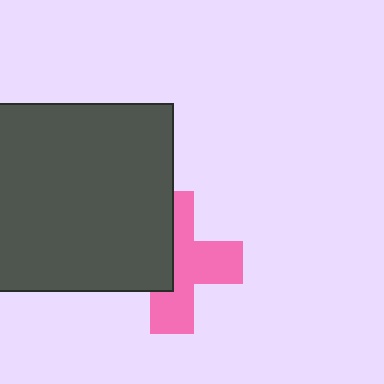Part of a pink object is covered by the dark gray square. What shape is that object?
It is a cross.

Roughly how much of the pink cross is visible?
About half of it is visible (roughly 57%).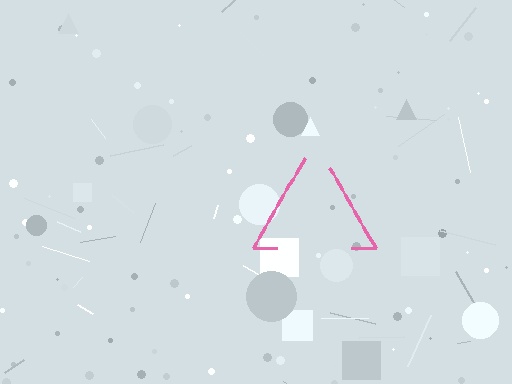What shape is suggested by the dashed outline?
The dashed outline suggests a triangle.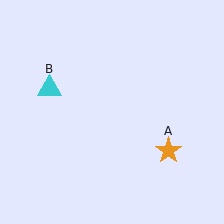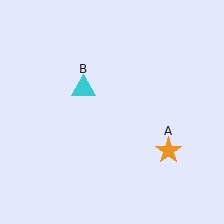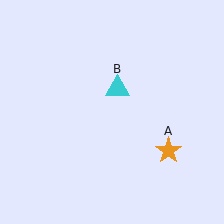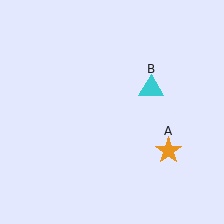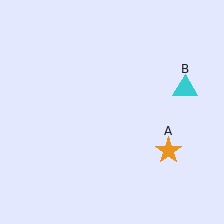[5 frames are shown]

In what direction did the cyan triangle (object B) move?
The cyan triangle (object B) moved right.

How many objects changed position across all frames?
1 object changed position: cyan triangle (object B).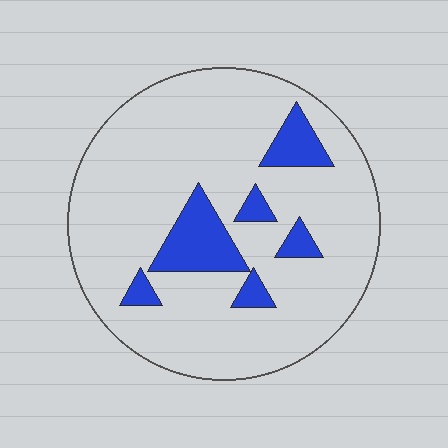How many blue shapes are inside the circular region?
6.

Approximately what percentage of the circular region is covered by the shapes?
Approximately 15%.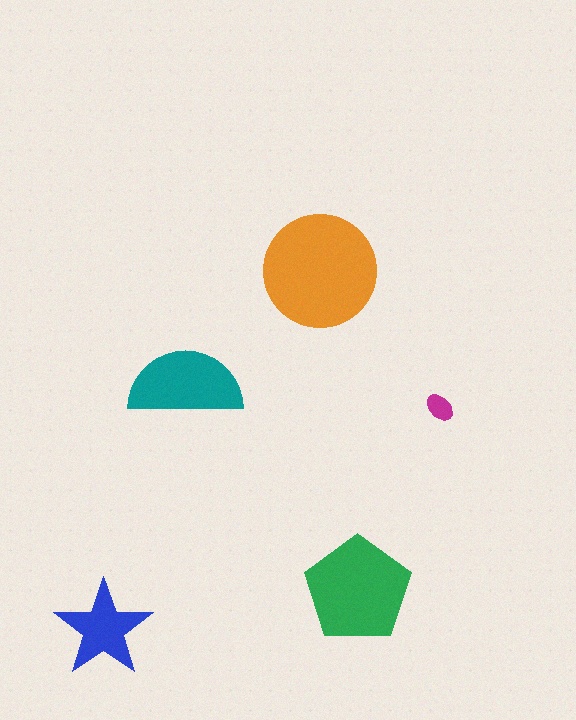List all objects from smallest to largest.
The magenta ellipse, the blue star, the teal semicircle, the green pentagon, the orange circle.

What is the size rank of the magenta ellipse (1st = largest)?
5th.